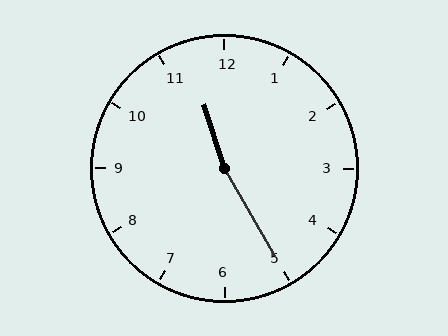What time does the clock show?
11:25.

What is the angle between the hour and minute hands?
Approximately 168 degrees.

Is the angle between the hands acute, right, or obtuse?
It is obtuse.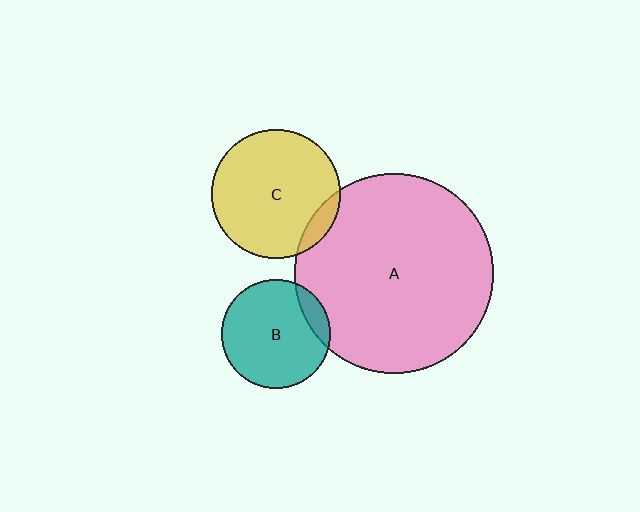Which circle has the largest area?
Circle A (pink).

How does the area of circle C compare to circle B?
Approximately 1.4 times.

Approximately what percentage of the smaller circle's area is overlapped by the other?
Approximately 10%.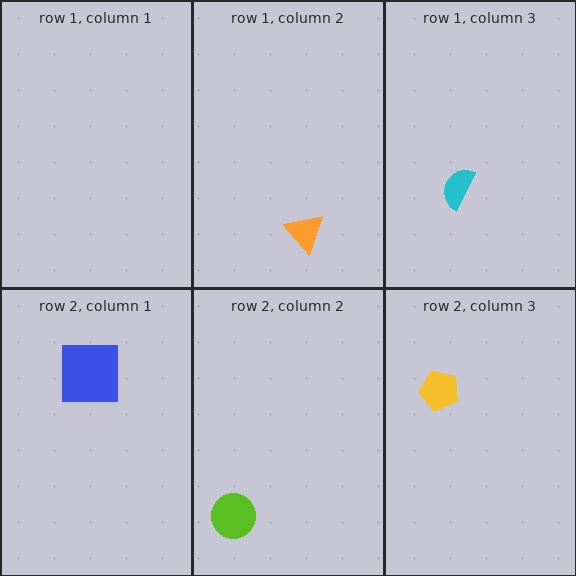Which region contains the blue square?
The row 2, column 1 region.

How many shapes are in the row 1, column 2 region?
1.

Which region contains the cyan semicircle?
The row 1, column 3 region.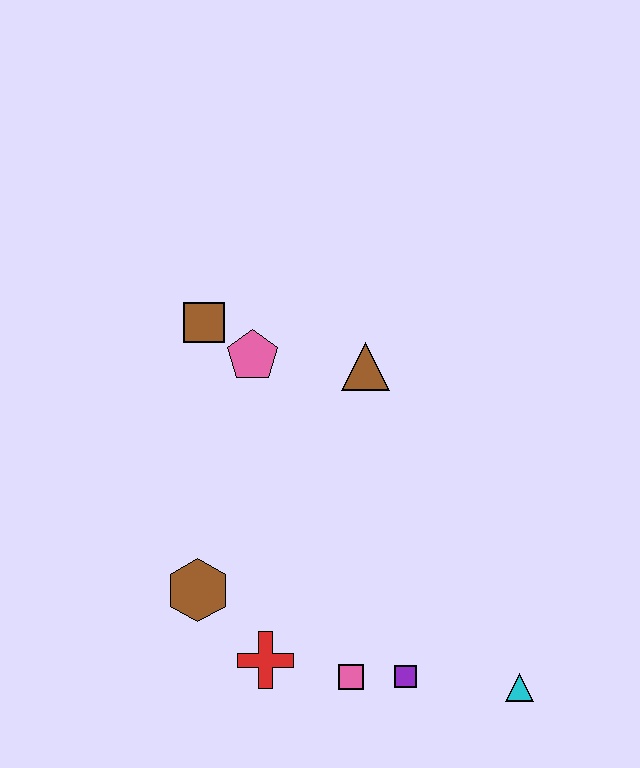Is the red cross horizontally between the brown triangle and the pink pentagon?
Yes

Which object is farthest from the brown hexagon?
The cyan triangle is farthest from the brown hexagon.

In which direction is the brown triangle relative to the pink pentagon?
The brown triangle is to the right of the pink pentagon.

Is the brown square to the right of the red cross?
No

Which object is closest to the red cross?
The pink square is closest to the red cross.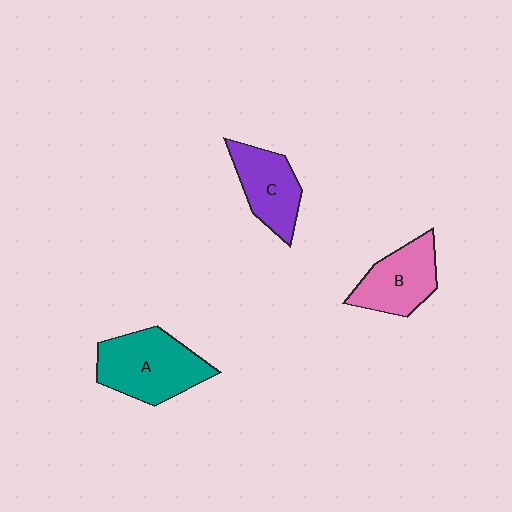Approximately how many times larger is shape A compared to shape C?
Approximately 1.4 times.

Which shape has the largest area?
Shape A (teal).